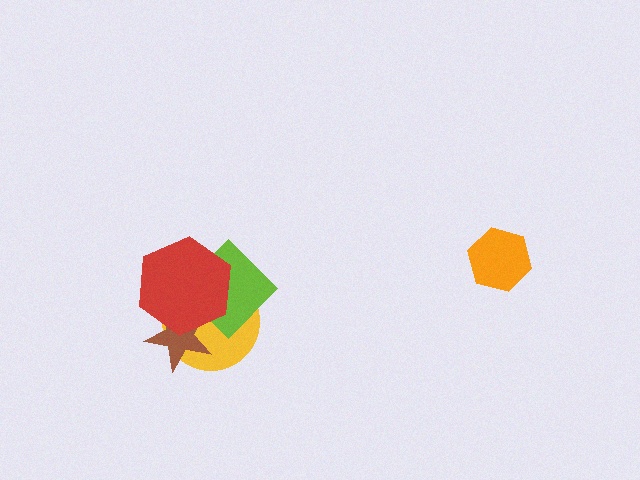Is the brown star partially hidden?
Yes, it is partially covered by another shape.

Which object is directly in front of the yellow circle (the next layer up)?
The lime diamond is directly in front of the yellow circle.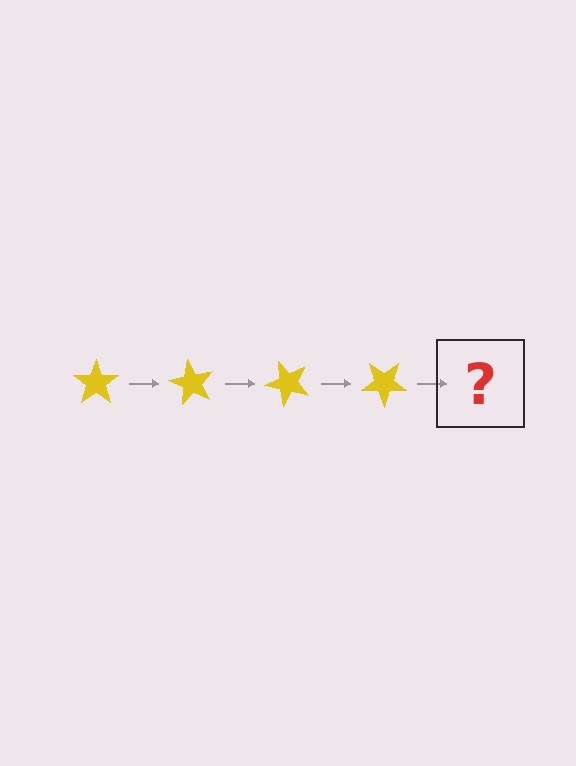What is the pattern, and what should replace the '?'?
The pattern is that the star rotates 60 degrees each step. The '?' should be a yellow star rotated 240 degrees.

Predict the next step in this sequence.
The next step is a yellow star rotated 240 degrees.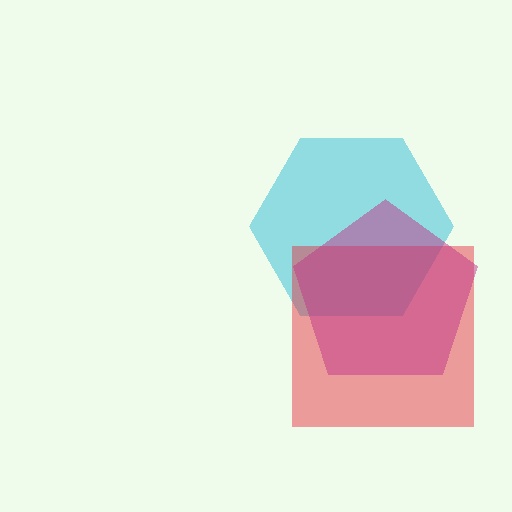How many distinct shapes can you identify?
There are 3 distinct shapes: a cyan hexagon, a red square, a magenta pentagon.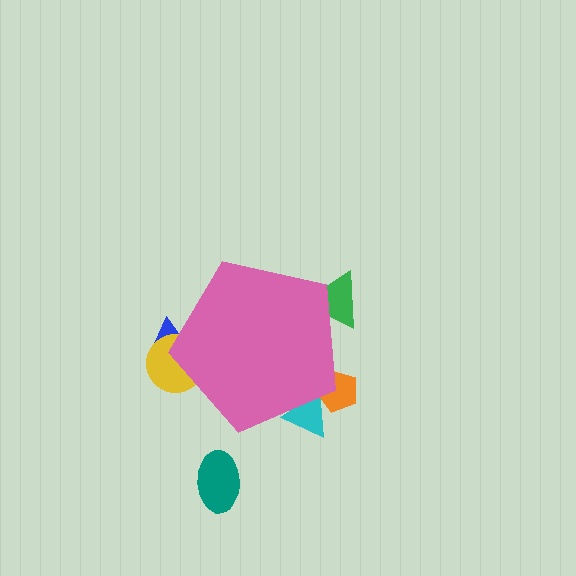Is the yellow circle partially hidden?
Yes, the yellow circle is partially hidden behind the pink pentagon.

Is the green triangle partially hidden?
Yes, the green triangle is partially hidden behind the pink pentagon.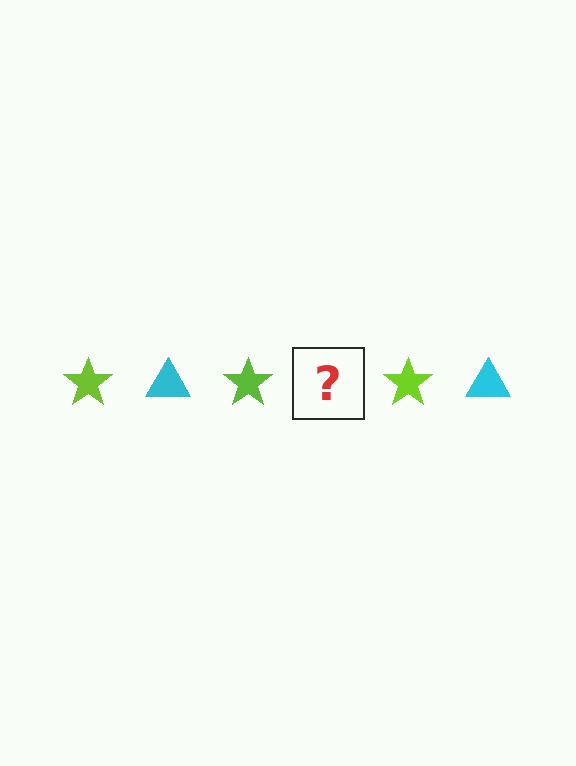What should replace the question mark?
The question mark should be replaced with a cyan triangle.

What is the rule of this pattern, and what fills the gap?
The rule is that the pattern alternates between lime star and cyan triangle. The gap should be filled with a cyan triangle.